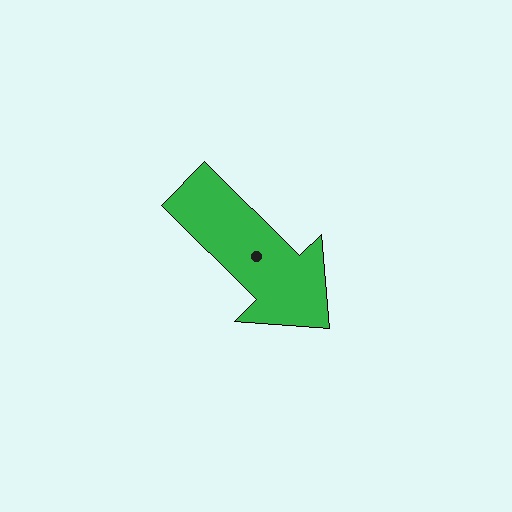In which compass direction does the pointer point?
Southeast.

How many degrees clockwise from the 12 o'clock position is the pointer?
Approximately 135 degrees.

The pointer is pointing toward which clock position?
Roughly 4 o'clock.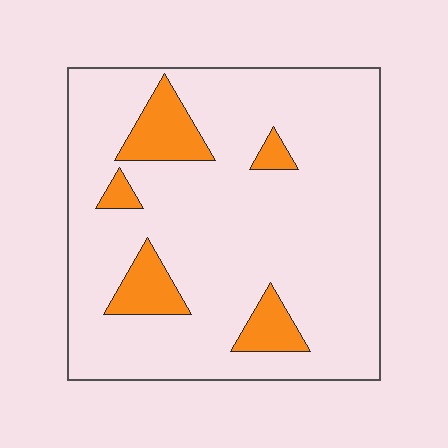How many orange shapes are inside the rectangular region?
5.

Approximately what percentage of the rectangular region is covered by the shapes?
Approximately 15%.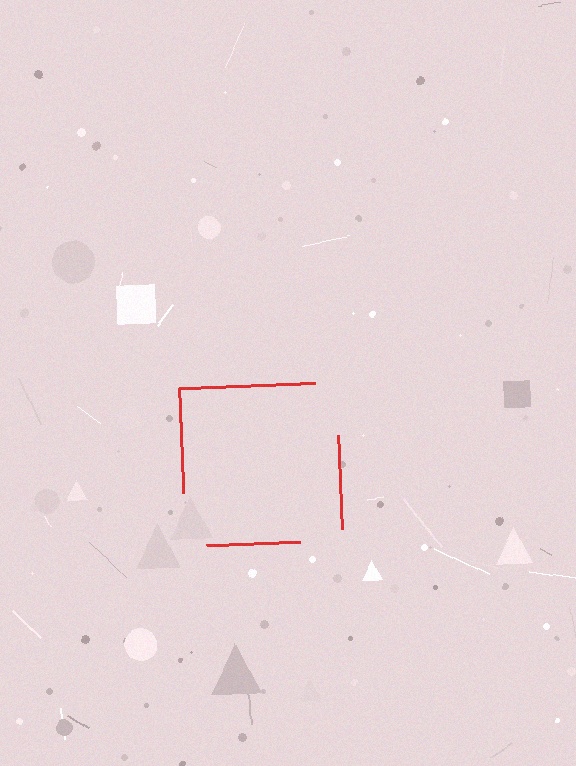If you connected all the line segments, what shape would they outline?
They would outline a square.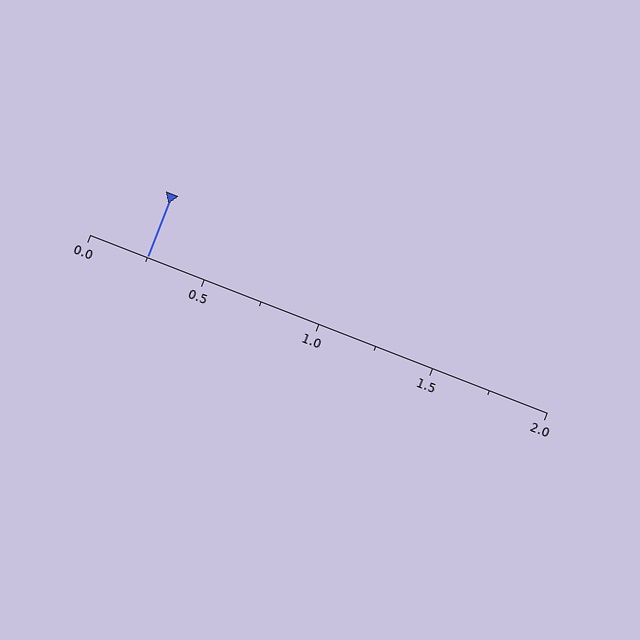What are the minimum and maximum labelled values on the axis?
The axis runs from 0.0 to 2.0.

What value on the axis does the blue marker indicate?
The marker indicates approximately 0.25.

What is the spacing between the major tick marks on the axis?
The major ticks are spaced 0.5 apart.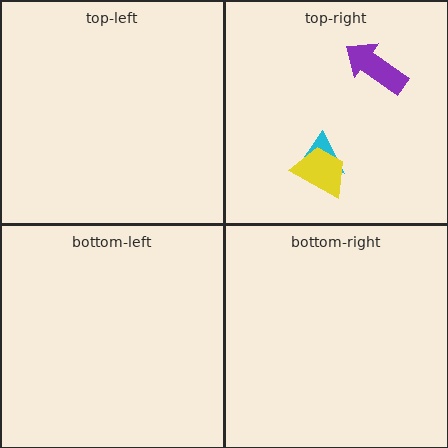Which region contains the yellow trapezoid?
The top-right region.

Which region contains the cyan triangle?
The top-right region.